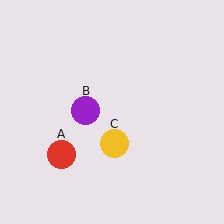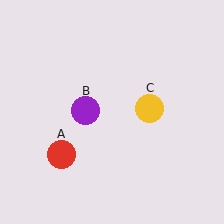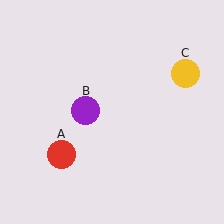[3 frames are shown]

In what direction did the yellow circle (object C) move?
The yellow circle (object C) moved up and to the right.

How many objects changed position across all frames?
1 object changed position: yellow circle (object C).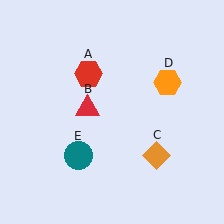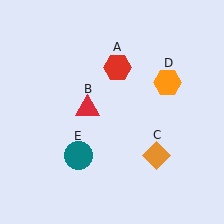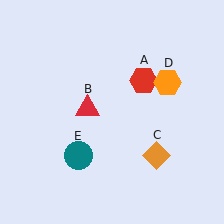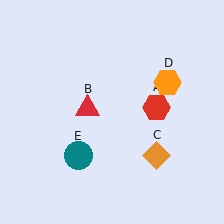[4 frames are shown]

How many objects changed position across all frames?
1 object changed position: red hexagon (object A).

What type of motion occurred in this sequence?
The red hexagon (object A) rotated clockwise around the center of the scene.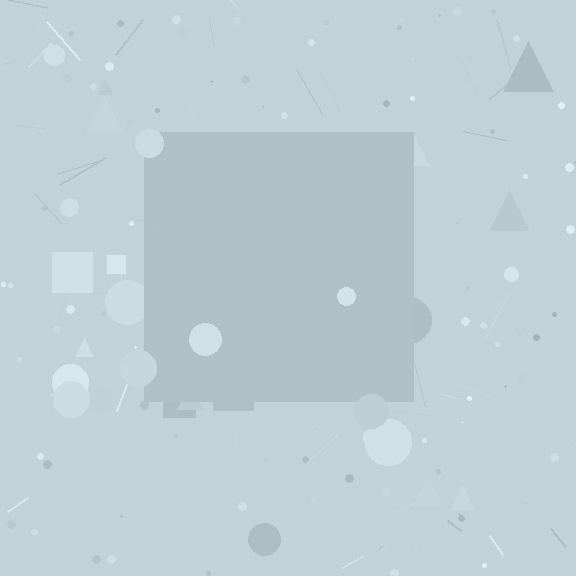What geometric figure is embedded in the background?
A square is embedded in the background.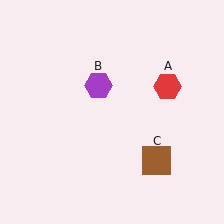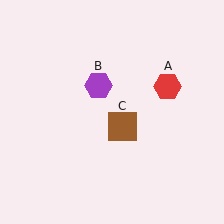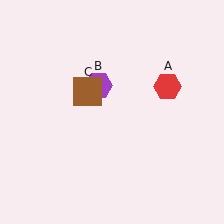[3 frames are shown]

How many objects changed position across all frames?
1 object changed position: brown square (object C).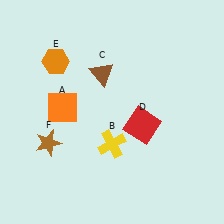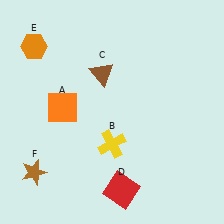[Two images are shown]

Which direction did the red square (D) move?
The red square (D) moved down.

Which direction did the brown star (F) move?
The brown star (F) moved down.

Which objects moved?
The objects that moved are: the red square (D), the orange hexagon (E), the brown star (F).